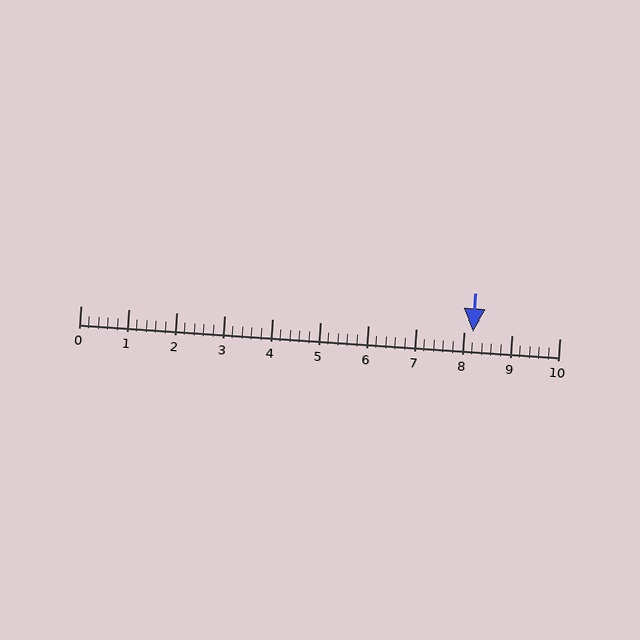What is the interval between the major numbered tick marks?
The major tick marks are spaced 1 units apart.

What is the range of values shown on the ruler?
The ruler shows values from 0 to 10.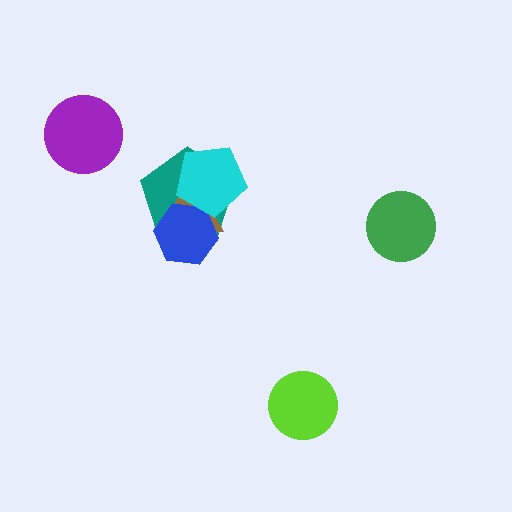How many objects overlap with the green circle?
0 objects overlap with the green circle.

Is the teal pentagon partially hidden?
Yes, it is partially covered by another shape.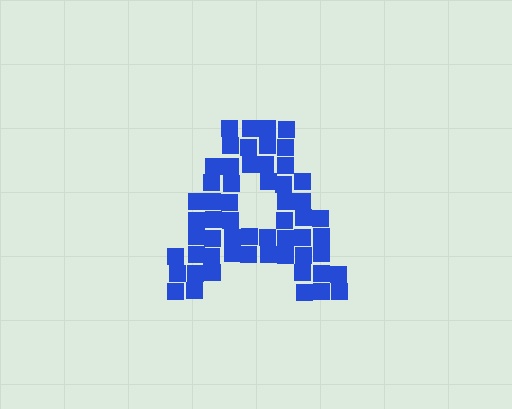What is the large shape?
The large shape is the letter A.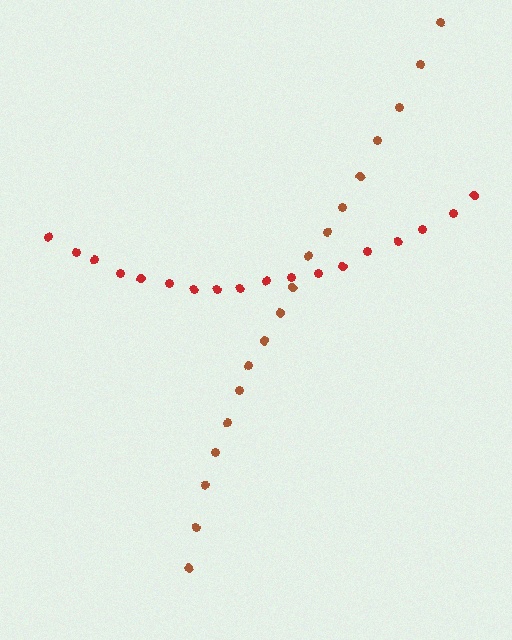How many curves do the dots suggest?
There are 2 distinct paths.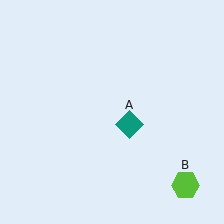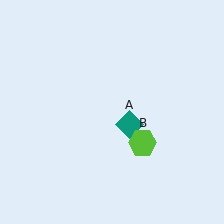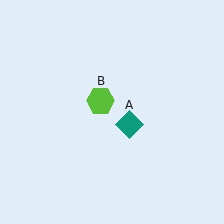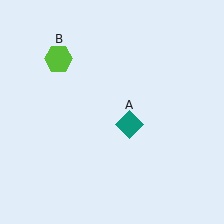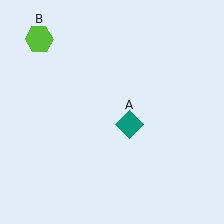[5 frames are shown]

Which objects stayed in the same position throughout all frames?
Teal diamond (object A) remained stationary.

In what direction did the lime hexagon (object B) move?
The lime hexagon (object B) moved up and to the left.